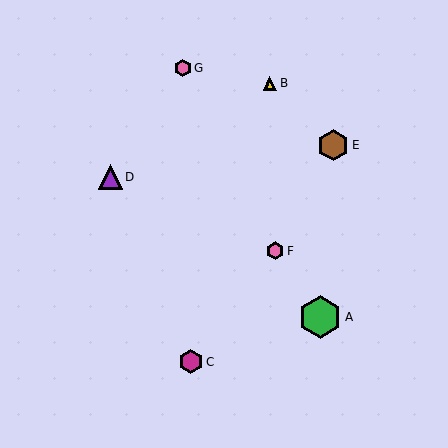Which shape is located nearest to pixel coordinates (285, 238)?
The pink hexagon (labeled F) at (275, 251) is nearest to that location.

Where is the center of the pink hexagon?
The center of the pink hexagon is at (183, 68).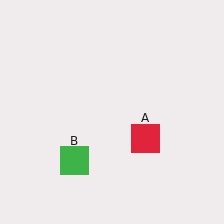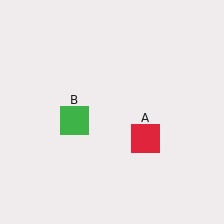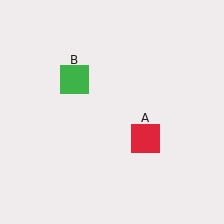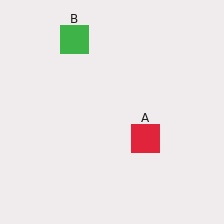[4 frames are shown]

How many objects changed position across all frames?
1 object changed position: green square (object B).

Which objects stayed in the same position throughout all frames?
Red square (object A) remained stationary.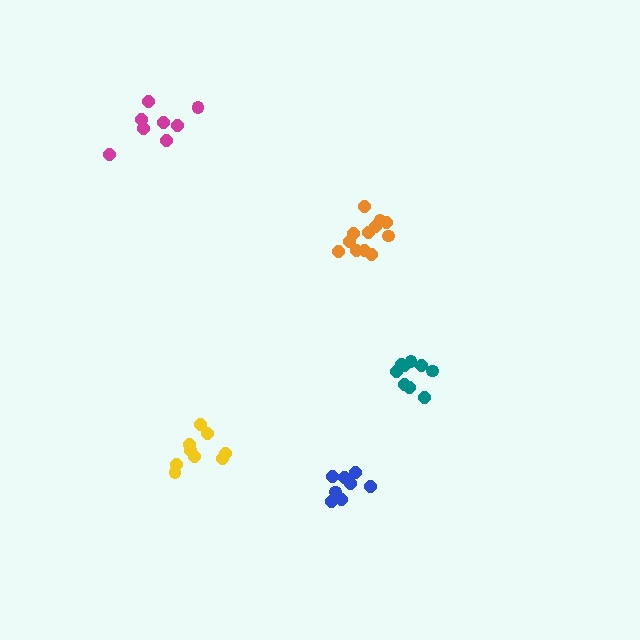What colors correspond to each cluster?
The clusters are colored: blue, yellow, magenta, teal, orange.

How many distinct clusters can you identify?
There are 5 distinct clusters.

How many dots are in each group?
Group 1: 8 dots, Group 2: 9 dots, Group 3: 8 dots, Group 4: 9 dots, Group 5: 12 dots (46 total).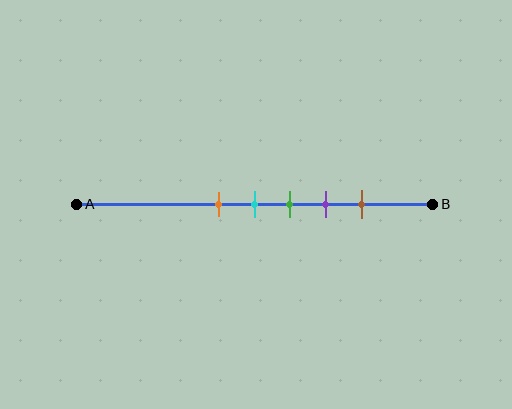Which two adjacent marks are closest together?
The orange and cyan marks are the closest adjacent pair.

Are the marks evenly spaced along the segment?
Yes, the marks are approximately evenly spaced.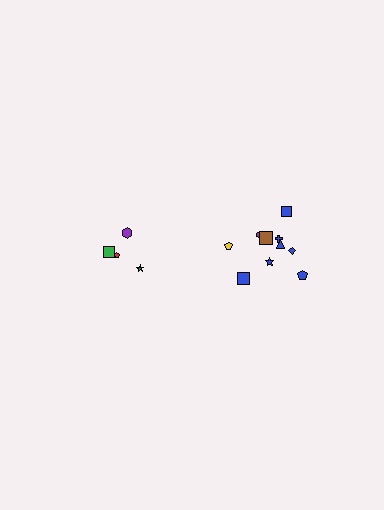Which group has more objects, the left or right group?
The right group.